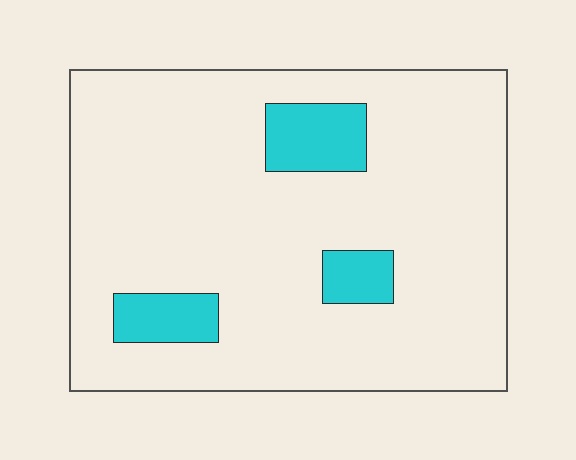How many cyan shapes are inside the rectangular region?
3.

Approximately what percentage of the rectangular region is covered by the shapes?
Approximately 10%.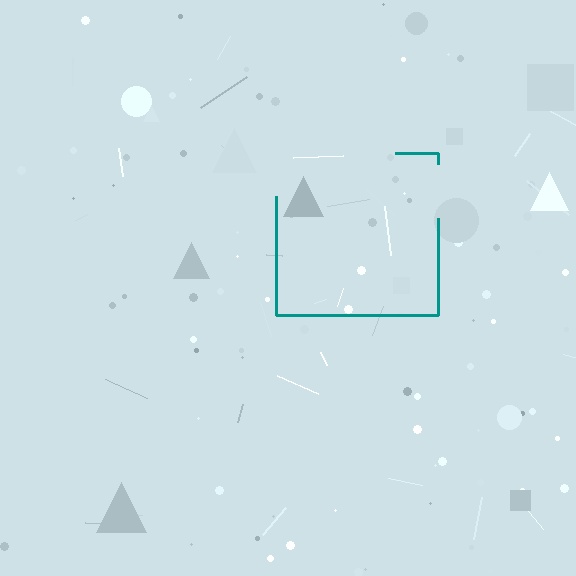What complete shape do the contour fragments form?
The contour fragments form a square.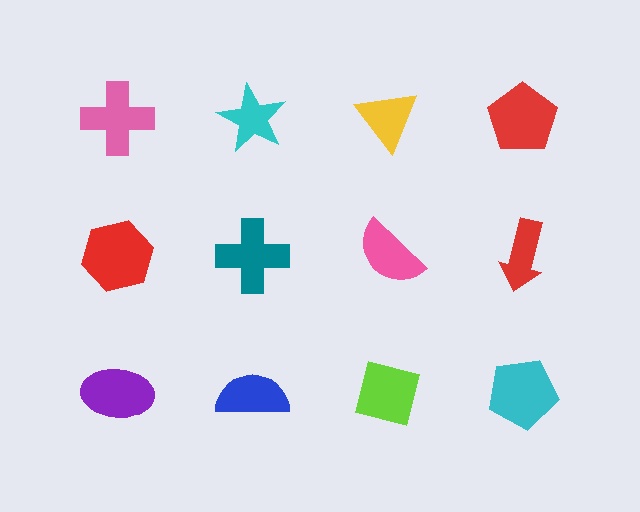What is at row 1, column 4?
A red pentagon.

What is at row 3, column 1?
A purple ellipse.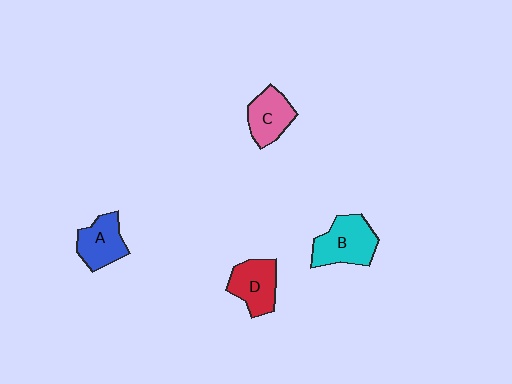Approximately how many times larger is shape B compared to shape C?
Approximately 1.3 times.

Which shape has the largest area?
Shape B (cyan).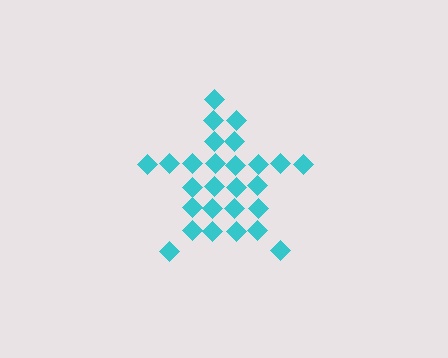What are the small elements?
The small elements are diamonds.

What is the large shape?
The large shape is a star.